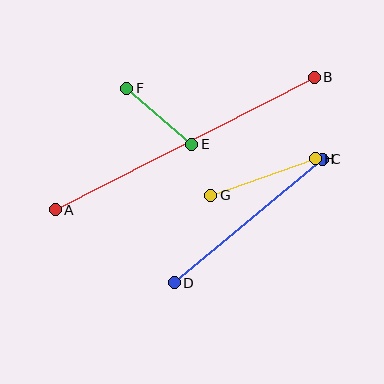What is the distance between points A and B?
The distance is approximately 291 pixels.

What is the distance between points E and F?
The distance is approximately 86 pixels.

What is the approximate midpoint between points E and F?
The midpoint is at approximately (159, 116) pixels.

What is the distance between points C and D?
The distance is approximately 193 pixels.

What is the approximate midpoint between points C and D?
The midpoint is at approximately (248, 221) pixels.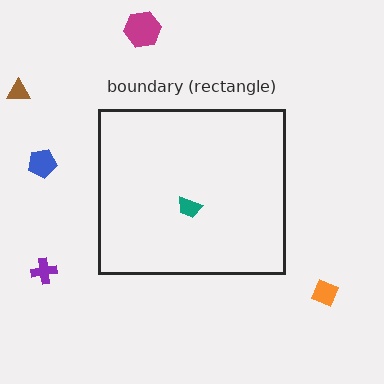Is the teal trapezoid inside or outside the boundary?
Inside.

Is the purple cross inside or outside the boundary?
Outside.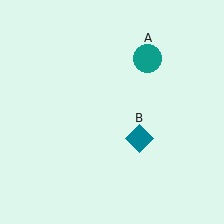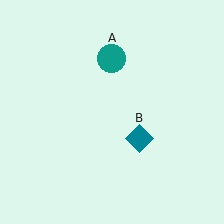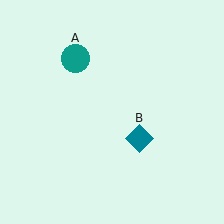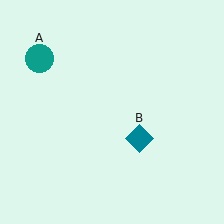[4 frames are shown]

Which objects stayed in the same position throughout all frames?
Teal diamond (object B) remained stationary.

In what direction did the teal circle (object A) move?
The teal circle (object A) moved left.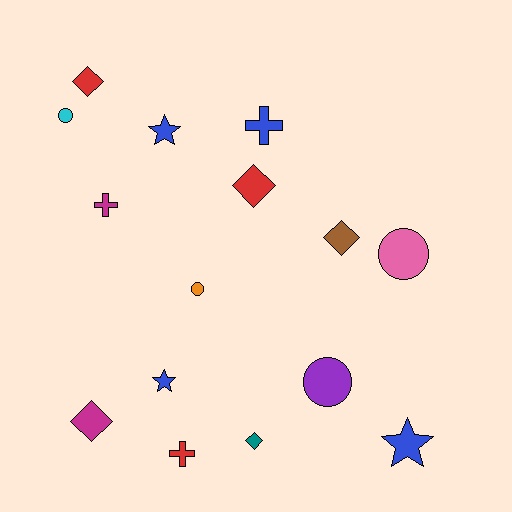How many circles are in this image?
There are 4 circles.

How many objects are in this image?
There are 15 objects.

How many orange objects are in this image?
There is 1 orange object.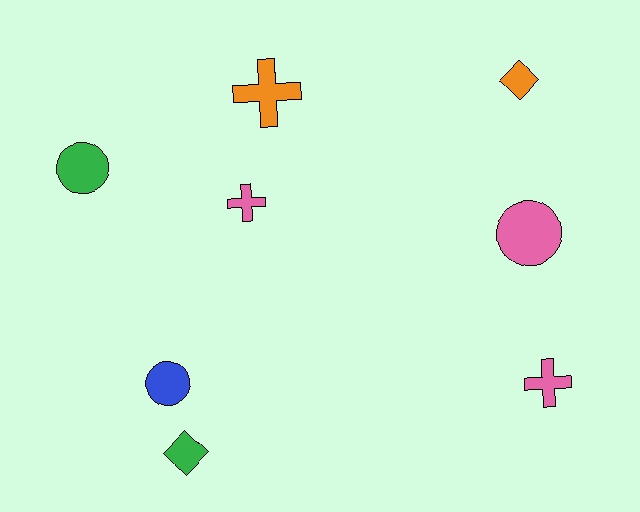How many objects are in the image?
There are 8 objects.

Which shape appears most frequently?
Cross, with 3 objects.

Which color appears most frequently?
Pink, with 3 objects.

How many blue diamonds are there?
There are no blue diamonds.